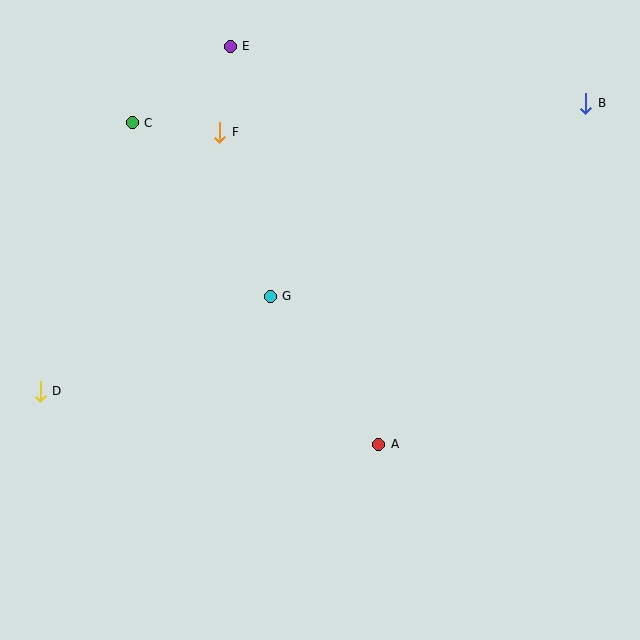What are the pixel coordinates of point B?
Point B is at (586, 103).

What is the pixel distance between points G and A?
The distance between G and A is 183 pixels.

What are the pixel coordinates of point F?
Point F is at (220, 132).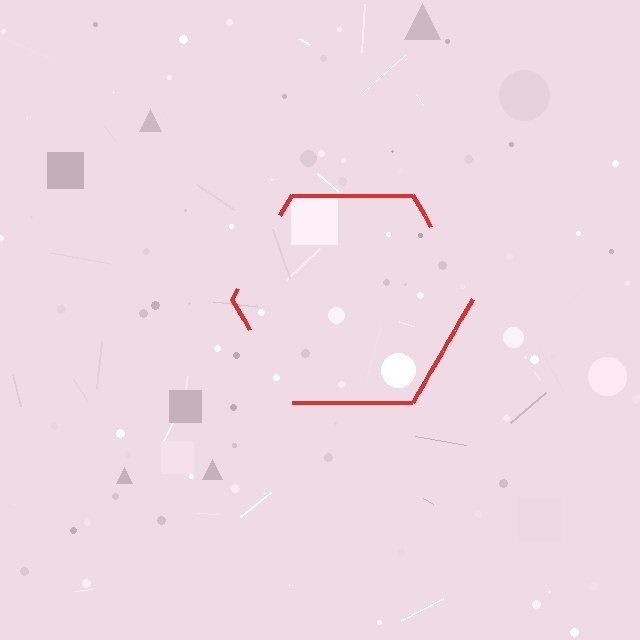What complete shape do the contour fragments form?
The contour fragments form a hexagon.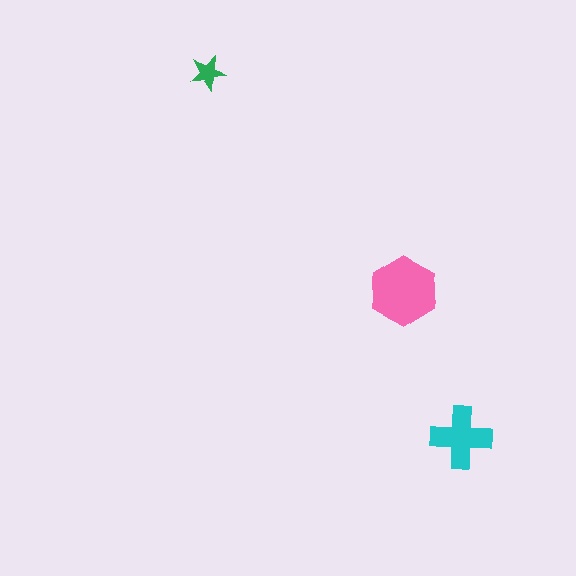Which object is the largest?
The pink hexagon.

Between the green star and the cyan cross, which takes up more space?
The cyan cross.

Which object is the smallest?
The green star.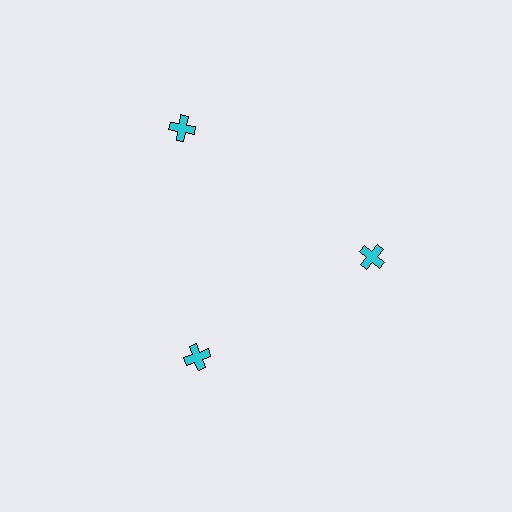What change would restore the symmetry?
The symmetry would be restored by moving it inward, back onto the ring so that all 3 crosses sit at equal angles and equal distance from the center.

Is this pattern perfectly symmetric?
No. The 3 cyan crosses are arranged in a ring, but one element near the 11 o'clock position is pushed outward from the center, breaking the 3-fold rotational symmetry.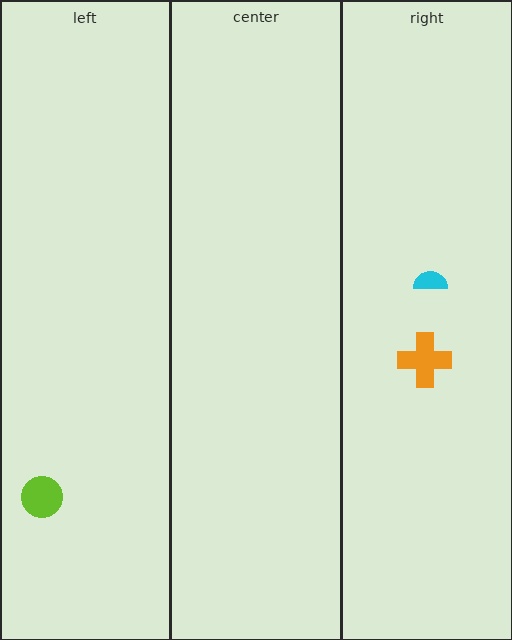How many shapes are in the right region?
2.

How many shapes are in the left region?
1.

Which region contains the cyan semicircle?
The right region.